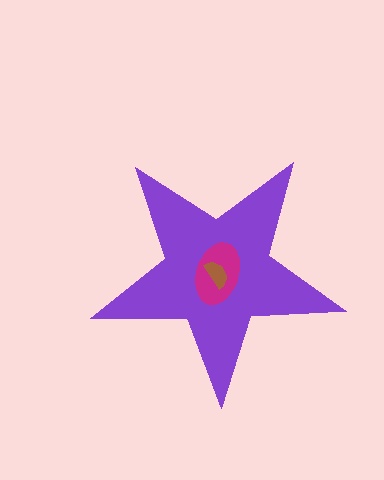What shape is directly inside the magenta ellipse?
The brown semicircle.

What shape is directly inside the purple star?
The magenta ellipse.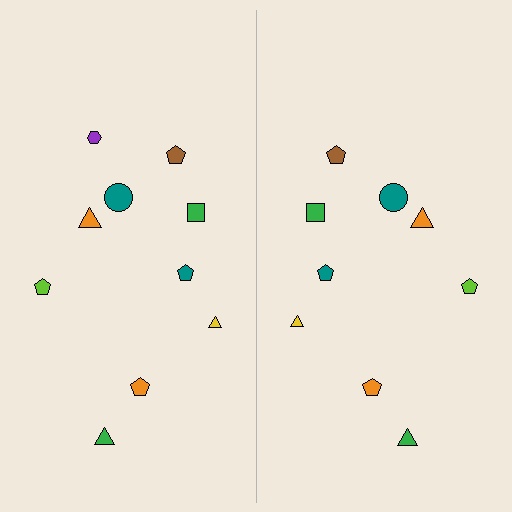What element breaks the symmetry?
A purple hexagon is missing from the right side.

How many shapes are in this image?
There are 19 shapes in this image.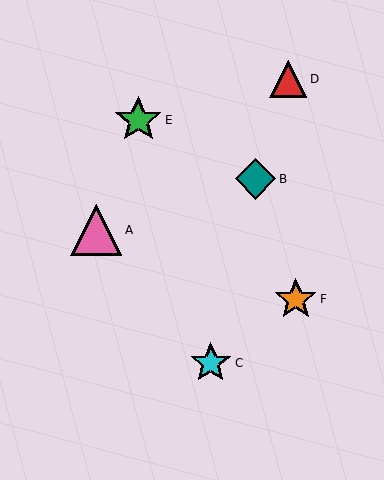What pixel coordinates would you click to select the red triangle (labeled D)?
Click at (288, 79) to select the red triangle D.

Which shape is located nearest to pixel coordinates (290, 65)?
The red triangle (labeled D) at (288, 79) is nearest to that location.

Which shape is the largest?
The pink triangle (labeled A) is the largest.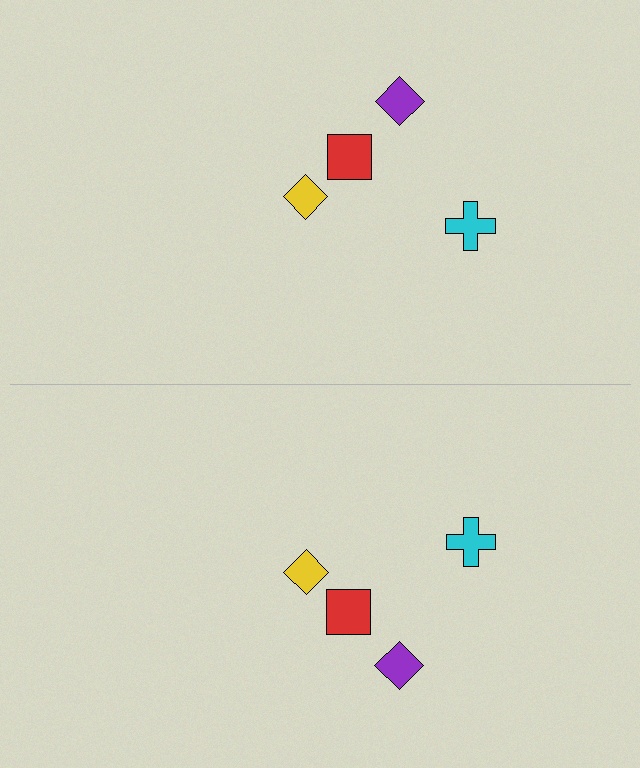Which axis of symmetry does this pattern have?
The pattern has a horizontal axis of symmetry running through the center of the image.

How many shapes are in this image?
There are 8 shapes in this image.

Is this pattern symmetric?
Yes, this pattern has bilateral (reflection) symmetry.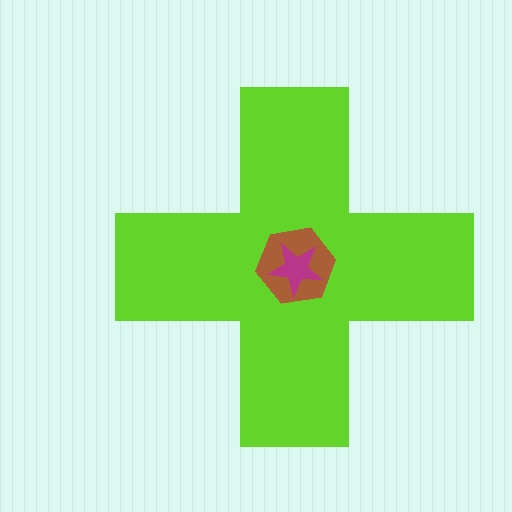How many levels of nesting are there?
3.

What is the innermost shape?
The magenta star.